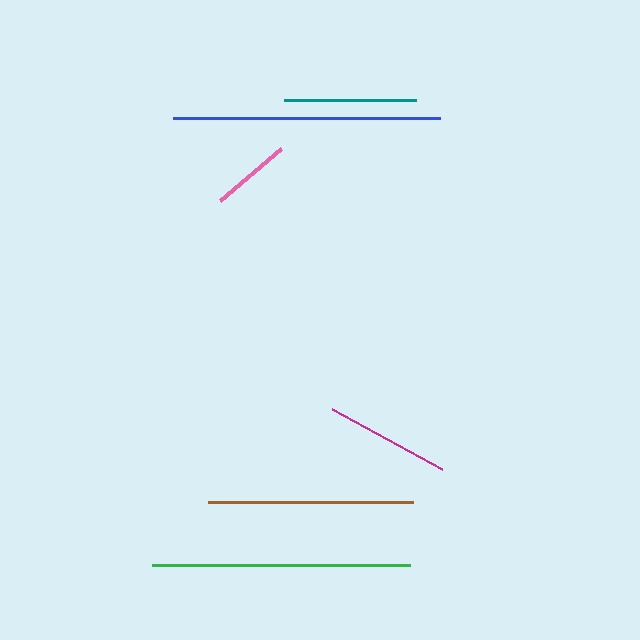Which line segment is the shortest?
The pink line is the shortest at approximately 80 pixels.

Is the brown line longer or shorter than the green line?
The green line is longer than the brown line.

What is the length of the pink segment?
The pink segment is approximately 80 pixels long.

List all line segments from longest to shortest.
From longest to shortest: blue, green, brown, teal, magenta, pink.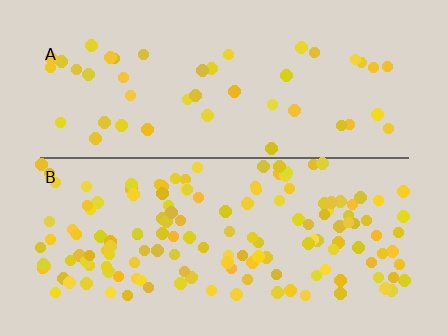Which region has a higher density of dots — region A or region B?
B (the bottom).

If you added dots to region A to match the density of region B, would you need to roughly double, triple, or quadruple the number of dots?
Approximately triple.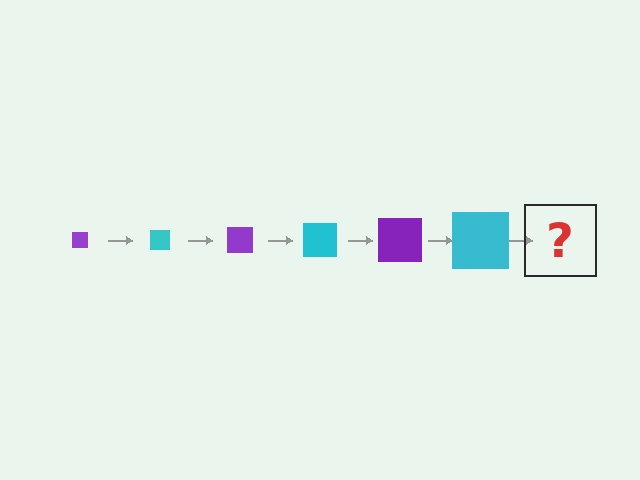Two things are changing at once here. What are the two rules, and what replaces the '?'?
The two rules are that the square grows larger each step and the color cycles through purple and cyan. The '?' should be a purple square, larger than the previous one.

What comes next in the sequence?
The next element should be a purple square, larger than the previous one.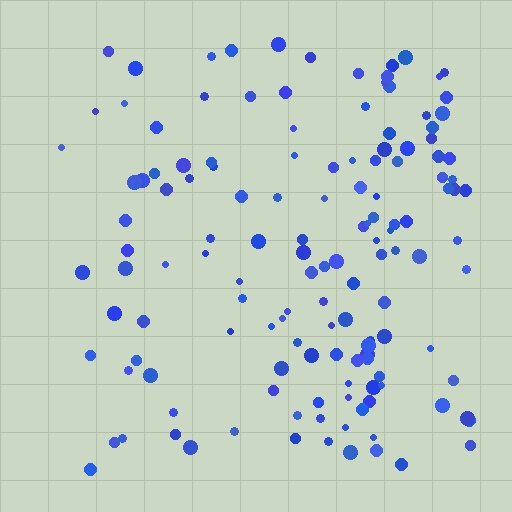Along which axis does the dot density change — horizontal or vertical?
Horizontal.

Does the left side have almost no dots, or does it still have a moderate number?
Still a moderate number, just noticeably fewer than the right.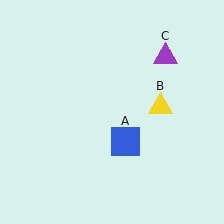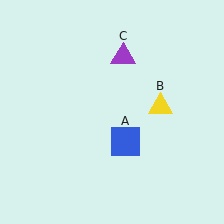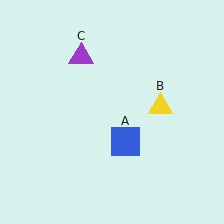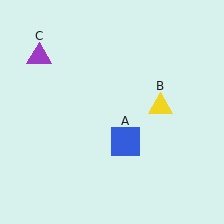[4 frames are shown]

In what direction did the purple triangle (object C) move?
The purple triangle (object C) moved left.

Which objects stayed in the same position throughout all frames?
Blue square (object A) and yellow triangle (object B) remained stationary.